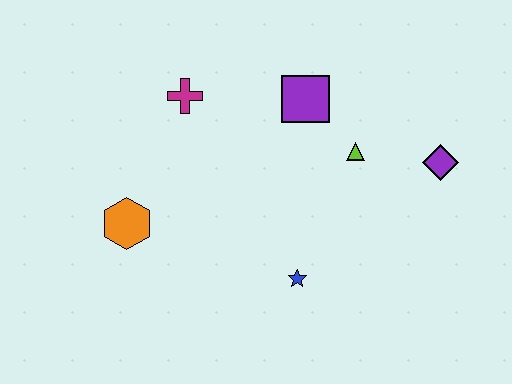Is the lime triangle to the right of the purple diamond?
No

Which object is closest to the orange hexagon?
The magenta cross is closest to the orange hexagon.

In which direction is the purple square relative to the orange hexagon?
The purple square is to the right of the orange hexagon.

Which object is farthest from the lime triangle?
The orange hexagon is farthest from the lime triangle.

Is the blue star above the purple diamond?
No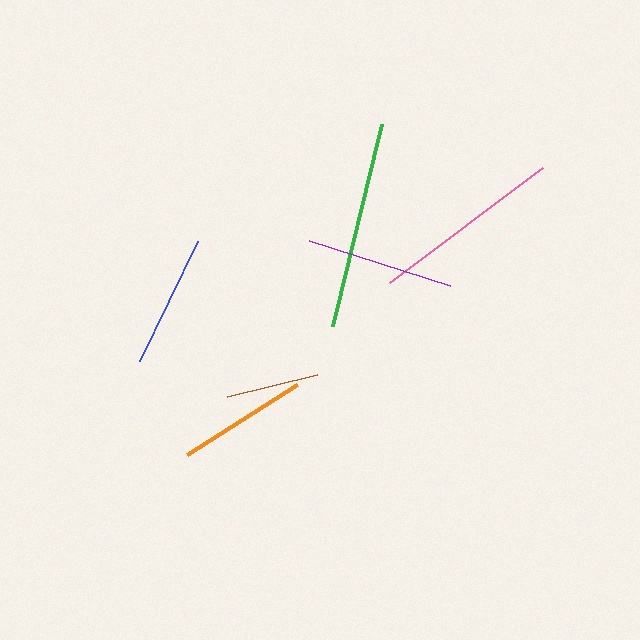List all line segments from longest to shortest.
From longest to shortest: green, pink, purple, blue, orange, brown.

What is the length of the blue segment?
The blue segment is approximately 133 pixels long.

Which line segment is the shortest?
The brown line is the shortest at approximately 93 pixels.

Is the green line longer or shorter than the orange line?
The green line is longer than the orange line.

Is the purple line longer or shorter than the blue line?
The purple line is longer than the blue line.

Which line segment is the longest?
The green line is the longest at approximately 208 pixels.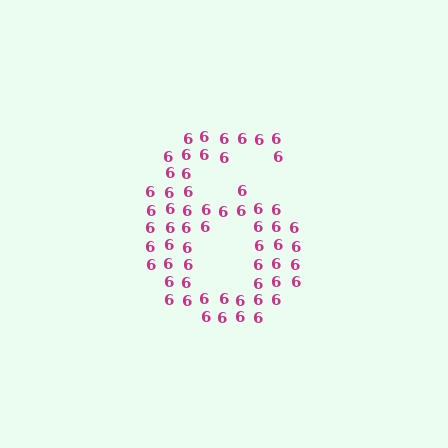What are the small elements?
The small elements are digit 6's.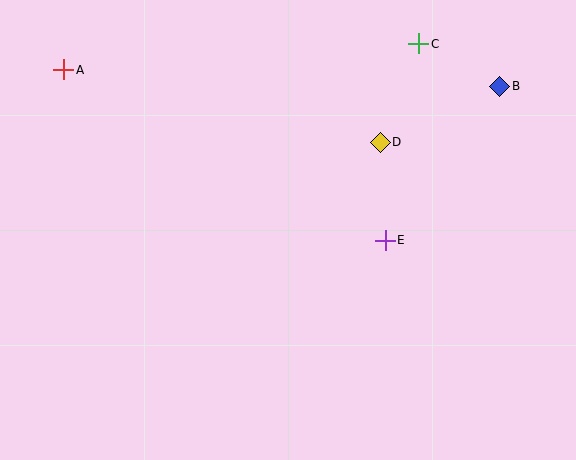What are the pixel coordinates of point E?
Point E is at (385, 240).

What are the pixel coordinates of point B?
Point B is at (500, 86).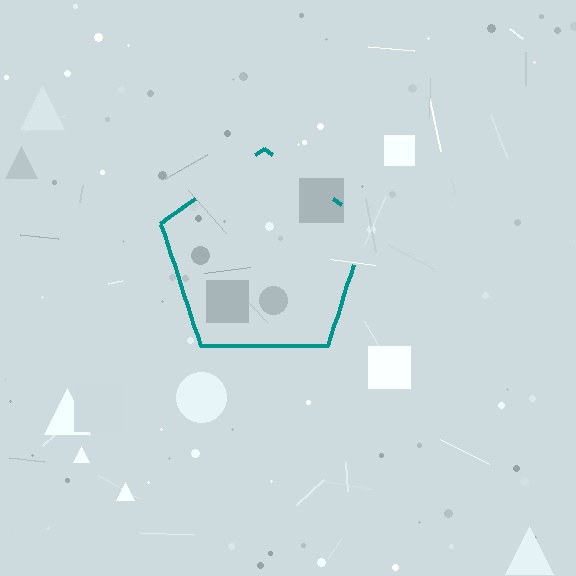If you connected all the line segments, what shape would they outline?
They would outline a pentagon.